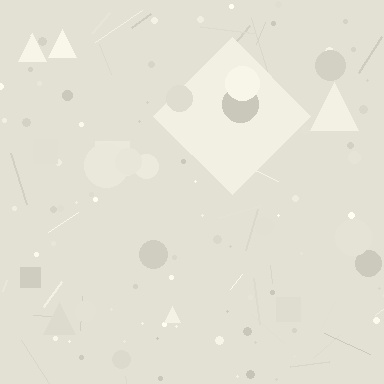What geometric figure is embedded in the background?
A diamond is embedded in the background.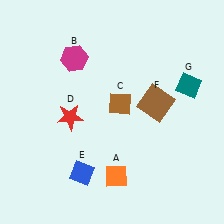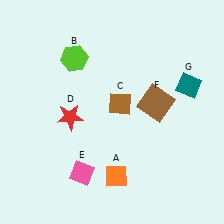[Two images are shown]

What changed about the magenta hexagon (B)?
In Image 1, B is magenta. In Image 2, it changed to lime.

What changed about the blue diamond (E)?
In Image 1, E is blue. In Image 2, it changed to pink.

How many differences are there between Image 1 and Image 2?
There are 2 differences between the two images.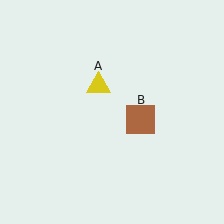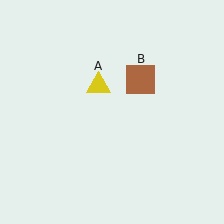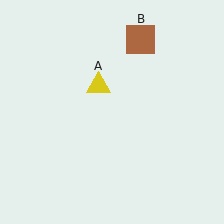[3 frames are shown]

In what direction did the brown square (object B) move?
The brown square (object B) moved up.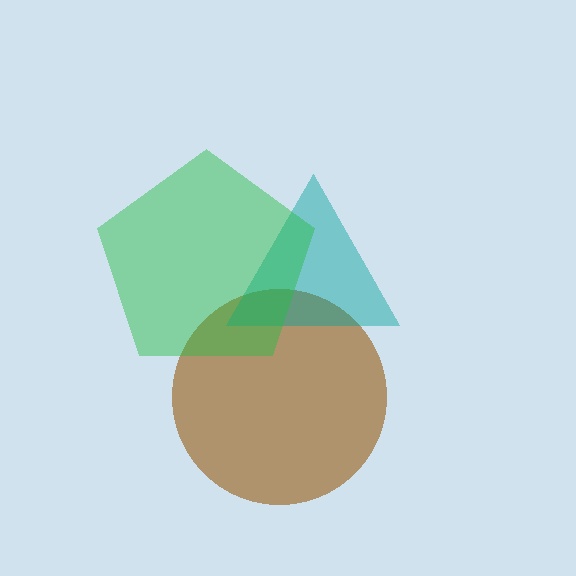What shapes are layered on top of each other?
The layered shapes are: a brown circle, a teal triangle, a green pentagon.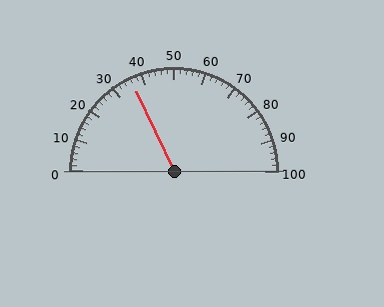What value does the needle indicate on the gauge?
The needle indicates approximately 36.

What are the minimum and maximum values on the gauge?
The gauge ranges from 0 to 100.